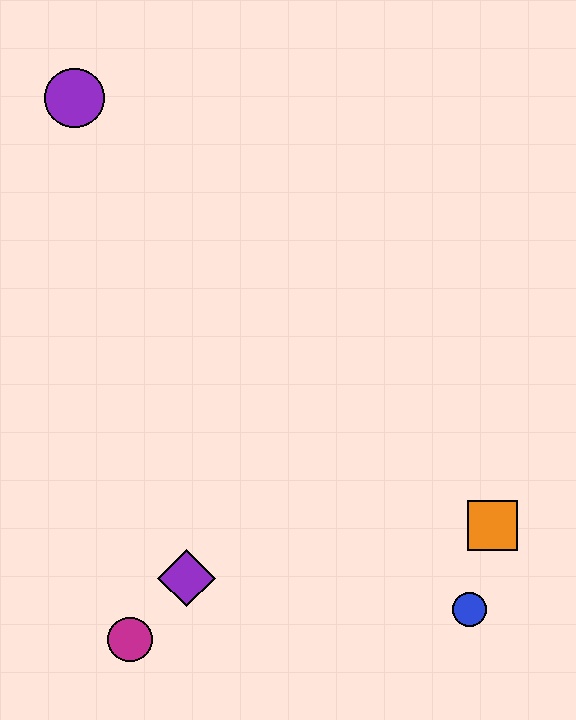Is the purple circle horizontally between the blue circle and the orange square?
No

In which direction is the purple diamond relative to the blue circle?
The purple diamond is to the left of the blue circle.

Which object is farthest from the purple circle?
The blue circle is farthest from the purple circle.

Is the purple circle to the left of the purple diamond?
Yes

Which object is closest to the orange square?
The blue circle is closest to the orange square.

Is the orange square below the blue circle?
No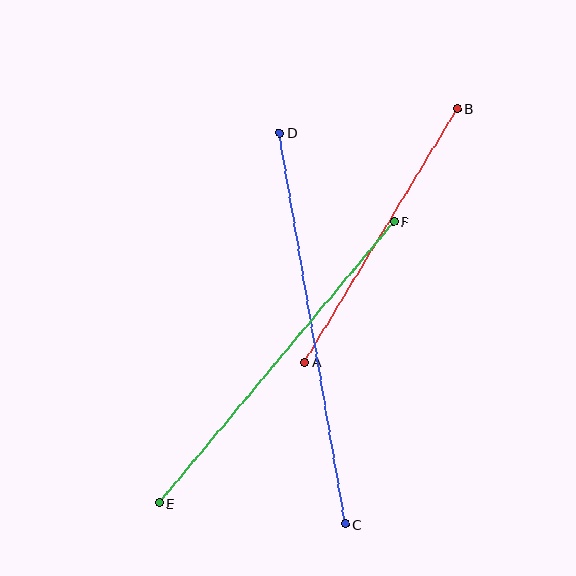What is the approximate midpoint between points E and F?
The midpoint is at approximately (276, 362) pixels.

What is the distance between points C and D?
The distance is approximately 397 pixels.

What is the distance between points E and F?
The distance is approximately 366 pixels.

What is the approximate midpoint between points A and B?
The midpoint is at approximately (381, 235) pixels.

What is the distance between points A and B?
The distance is approximately 296 pixels.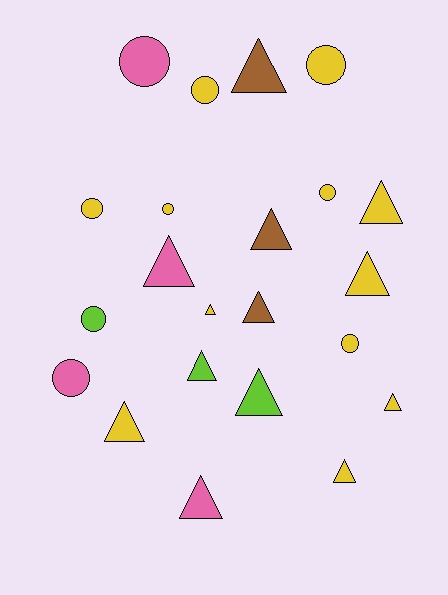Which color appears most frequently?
Yellow, with 12 objects.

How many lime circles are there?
There is 1 lime circle.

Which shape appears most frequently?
Triangle, with 13 objects.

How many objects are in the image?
There are 22 objects.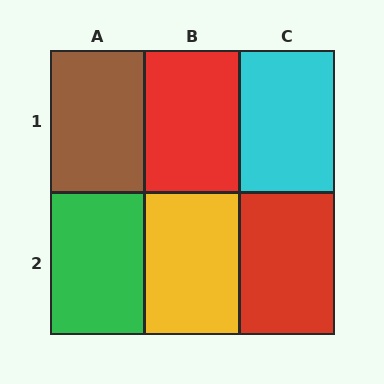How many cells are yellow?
1 cell is yellow.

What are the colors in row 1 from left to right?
Brown, red, cyan.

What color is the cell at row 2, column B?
Yellow.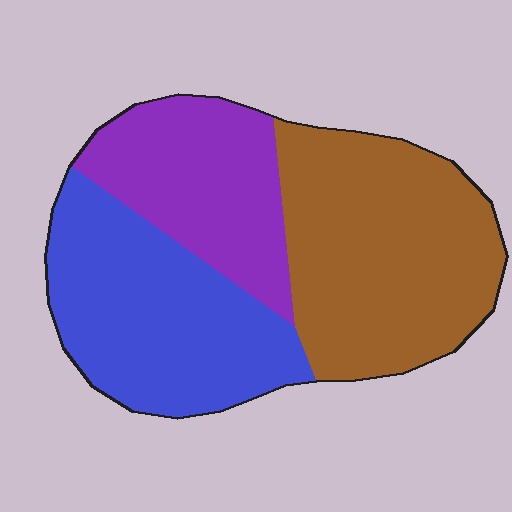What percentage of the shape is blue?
Blue takes up about one third (1/3) of the shape.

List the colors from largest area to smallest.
From largest to smallest: brown, blue, purple.